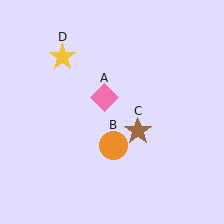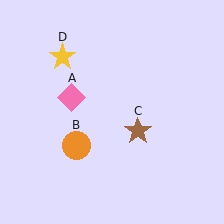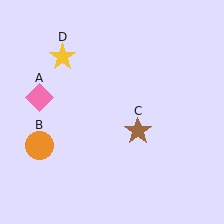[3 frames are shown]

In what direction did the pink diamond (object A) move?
The pink diamond (object A) moved left.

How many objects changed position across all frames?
2 objects changed position: pink diamond (object A), orange circle (object B).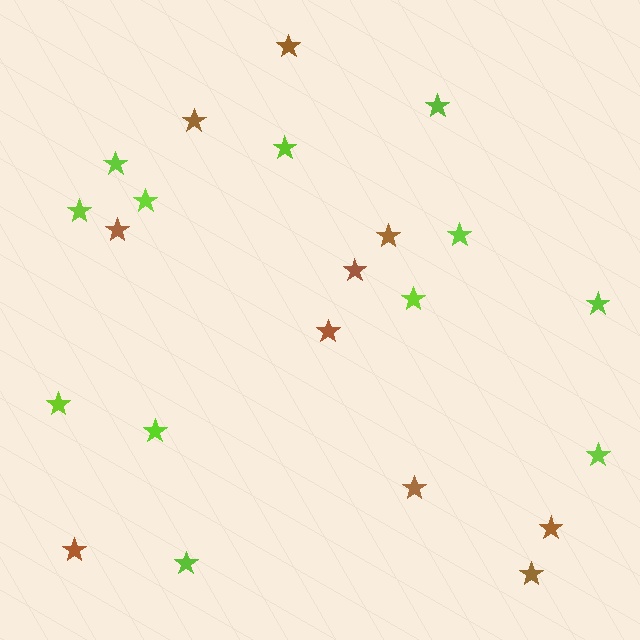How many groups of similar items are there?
There are 2 groups: one group of lime stars (12) and one group of brown stars (10).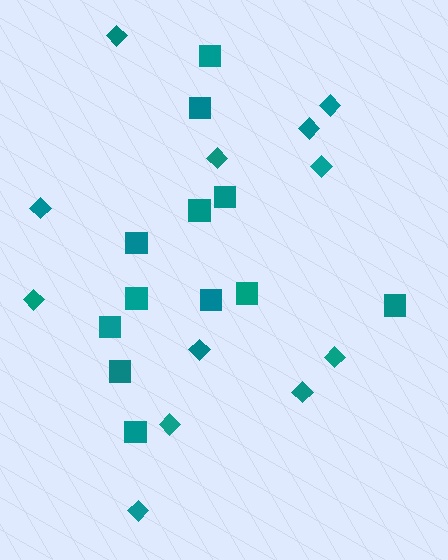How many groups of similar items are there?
There are 2 groups: one group of diamonds (12) and one group of squares (12).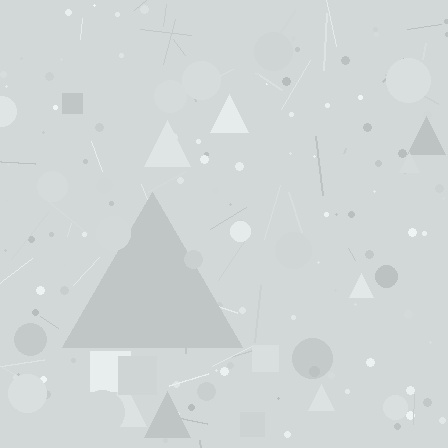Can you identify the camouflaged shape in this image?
The camouflaged shape is a triangle.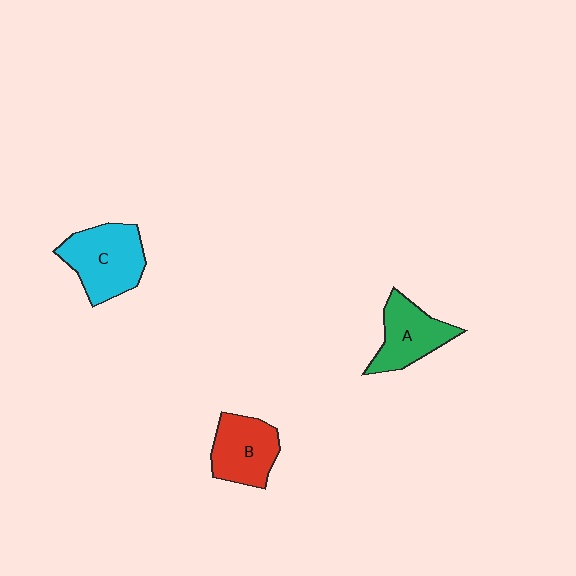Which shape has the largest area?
Shape C (cyan).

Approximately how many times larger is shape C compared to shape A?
Approximately 1.2 times.